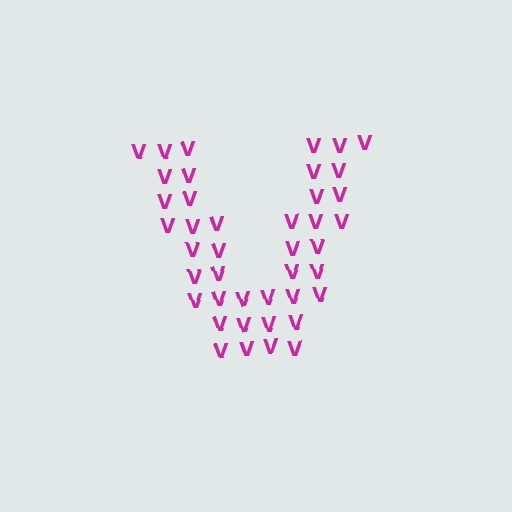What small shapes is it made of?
It is made of small letter V's.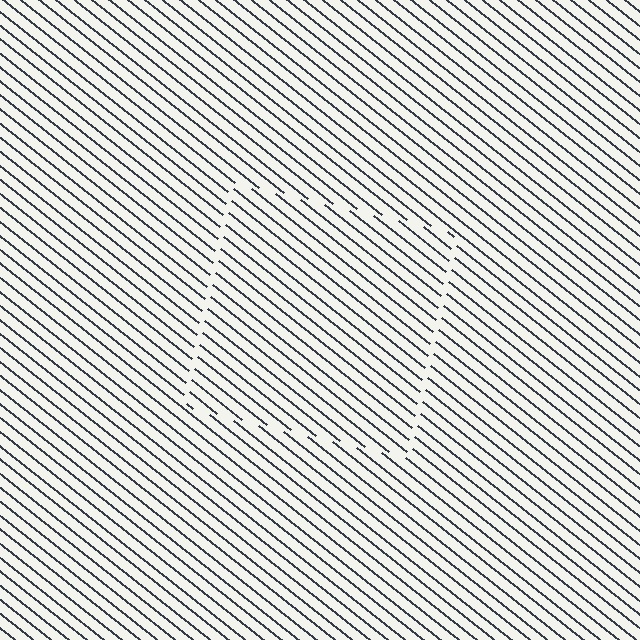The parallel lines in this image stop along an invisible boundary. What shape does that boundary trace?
An illusory square. The interior of the shape contains the same grating, shifted by half a period — the contour is defined by the phase discontinuity where line-ends from the inner and outer gratings abut.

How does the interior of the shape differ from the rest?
The interior of the shape contains the same grating, shifted by half a period — the contour is defined by the phase discontinuity where line-ends from the inner and outer gratings abut.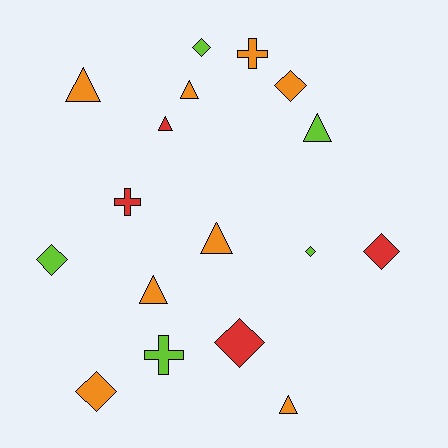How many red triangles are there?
There is 1 red triangle.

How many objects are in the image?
There are 17 objects.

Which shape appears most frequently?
Triangle, with 7 objects.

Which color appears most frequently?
Orange, with 8 objects.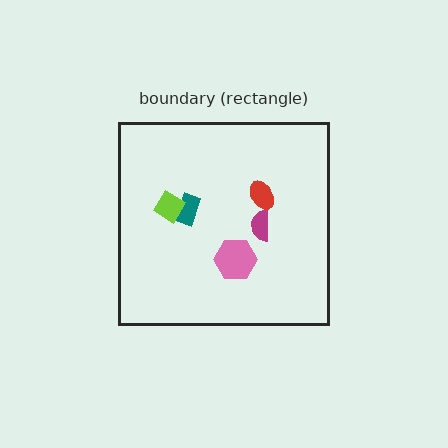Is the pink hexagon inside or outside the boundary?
Inside.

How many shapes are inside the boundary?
5 inside, 0 outside.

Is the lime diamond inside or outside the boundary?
Inside.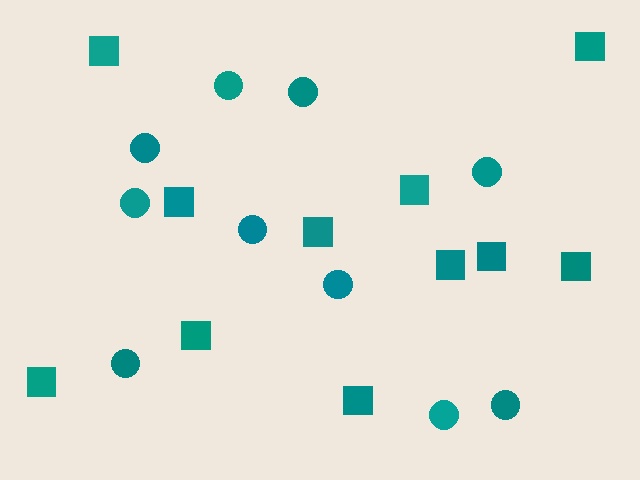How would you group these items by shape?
There are 2 groups: one group of circles (10) and one group of squares (11).